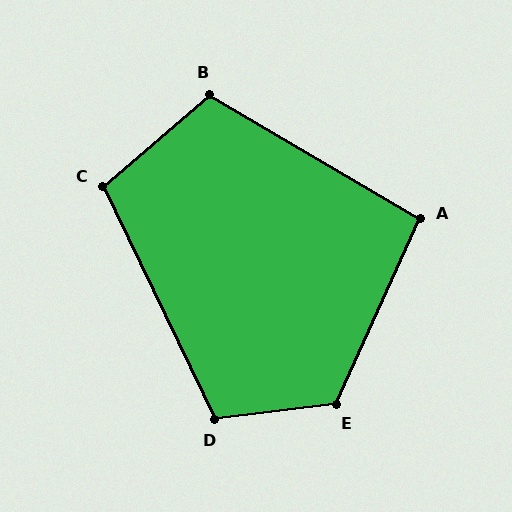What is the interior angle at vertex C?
Approximately 105 degrees (obtuse).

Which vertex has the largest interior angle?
E, at approximately 121 degrees.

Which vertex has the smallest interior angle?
A, at approximately 96 degrees.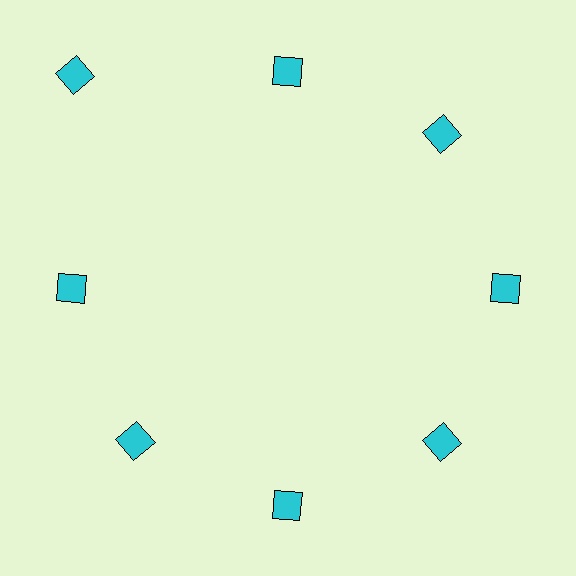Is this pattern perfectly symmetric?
No. The 8 cyan squares are arranged in a ring, but one element near the 10 o'clock position is pushed outward from the center, breaking the 8-fold rotational symmetry.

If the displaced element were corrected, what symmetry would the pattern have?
It would have 8-fold rotational symmetry — the pattern would map onto itself every 45 degrees.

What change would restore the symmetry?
The symmetry would be restored by moving it inward, back onto the ring so that all 8 squares sit at equal angles and equal distance from the center.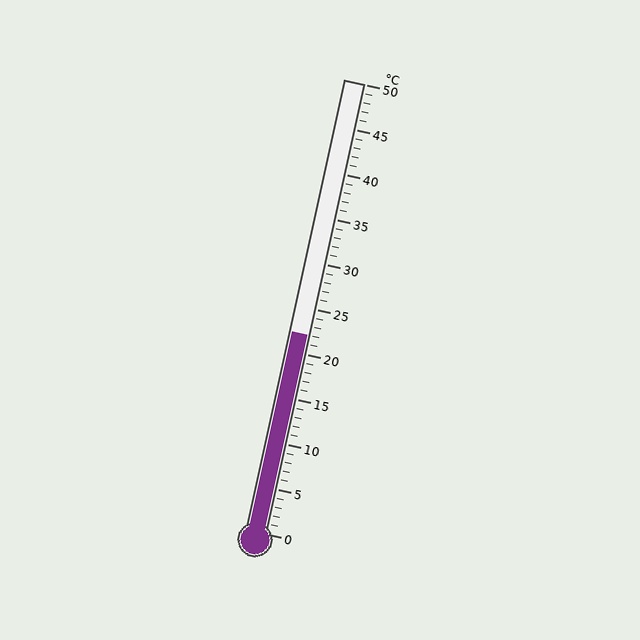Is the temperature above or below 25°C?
The temperature is below 25°C.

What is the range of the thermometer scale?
The thermometer scale ranges from 0°C to 50°C.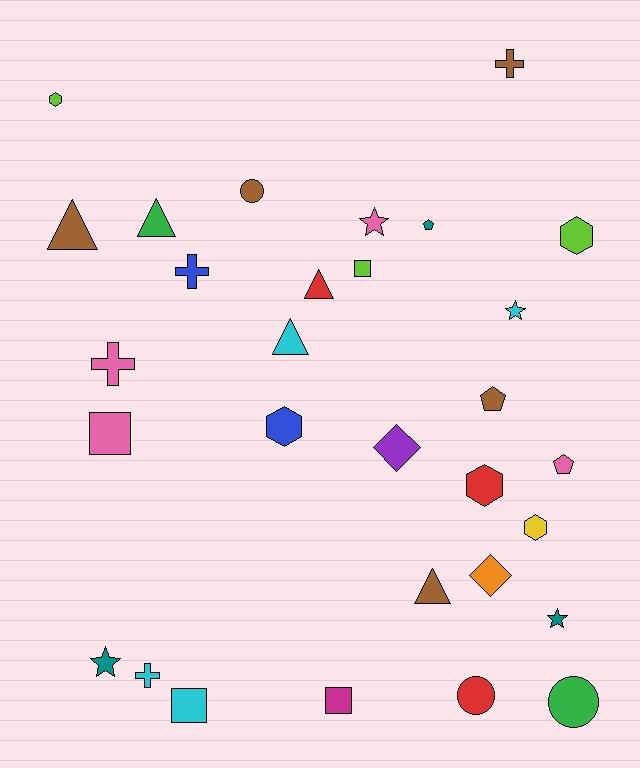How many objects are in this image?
There are 30 objects.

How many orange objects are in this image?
There is 1 orange object.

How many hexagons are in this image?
There are 5 hexagons.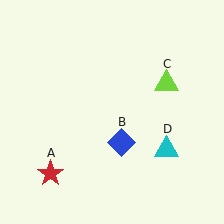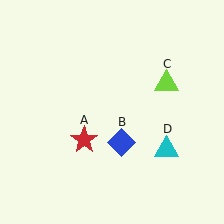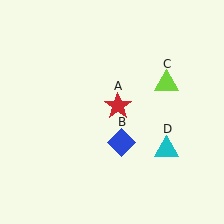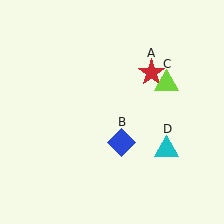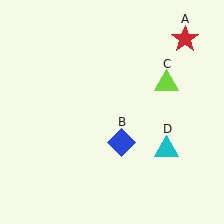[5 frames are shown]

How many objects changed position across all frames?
1 object changed position: red star (object A).